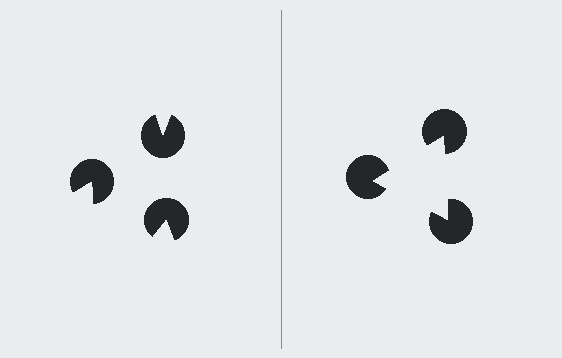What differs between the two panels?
The pac-man discs are positioned identically on both sides; only the wedge orientations differ. On the right they align to a triangle; on the left they are misaligned.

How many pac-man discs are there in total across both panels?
6 — 3 on each side.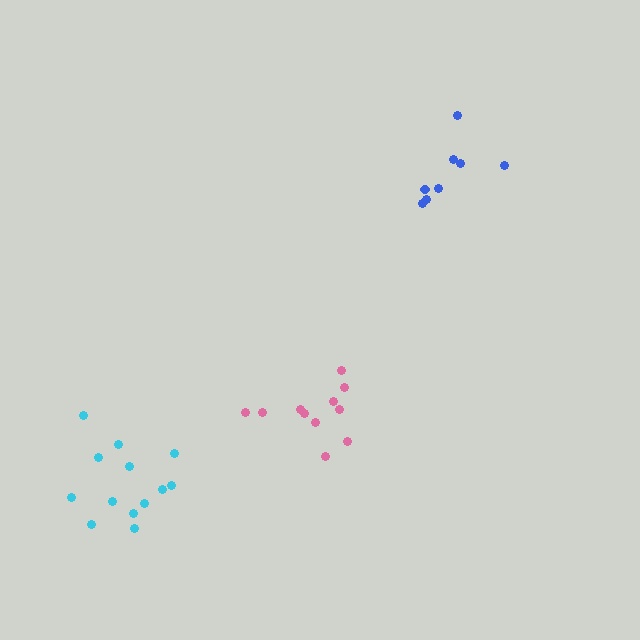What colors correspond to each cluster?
The clusters are colored: cyan, blue, pink.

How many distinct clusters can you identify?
There are 3 distinct clusters.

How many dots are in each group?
Group 1: 13 dots, Group 2: 8 dots, Group 3: 11 dots (32 total).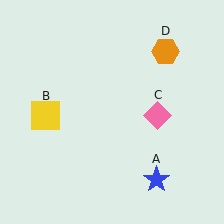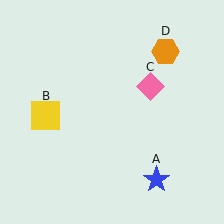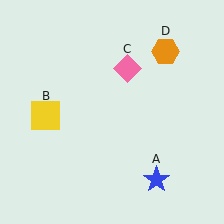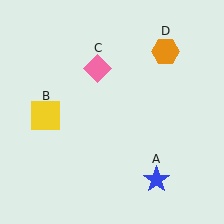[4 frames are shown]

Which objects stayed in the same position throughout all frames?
Blue star (object A) and yellow square (object B) and orange hexagon (object D) remained stationary.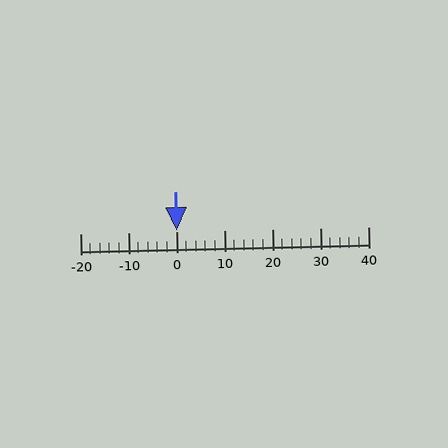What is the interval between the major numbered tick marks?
The major tick marks are spaced 10 units apart.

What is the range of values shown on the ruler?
The ruler shows values from -20 to 40.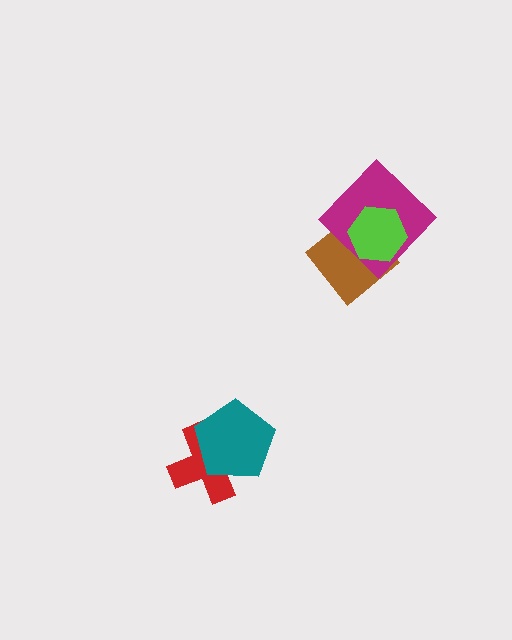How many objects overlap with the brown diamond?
2 objects overlap with the brown diamond.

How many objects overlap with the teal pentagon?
1 object overlaps with the teal pentagon.